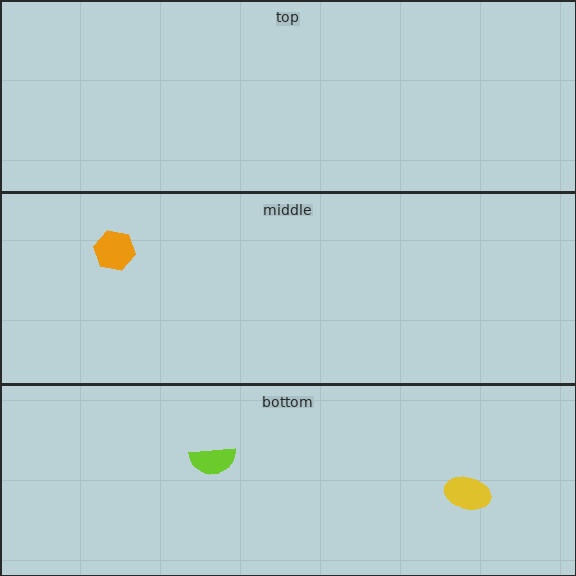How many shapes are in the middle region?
1.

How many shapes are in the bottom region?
2.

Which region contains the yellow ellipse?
The bottom region.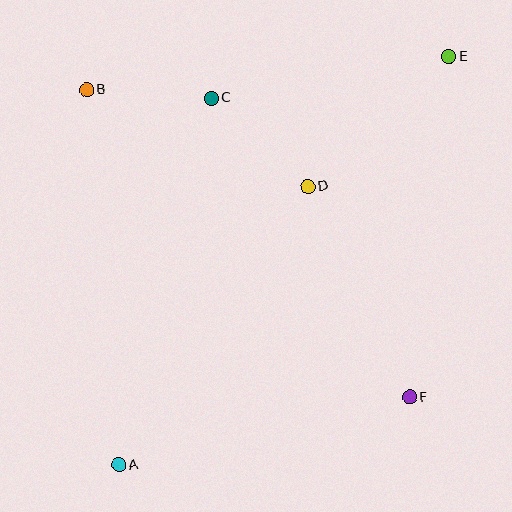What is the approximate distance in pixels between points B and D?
The distance between B and D is approximately 241 pixels.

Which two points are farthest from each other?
Points A and E are farthest from each other.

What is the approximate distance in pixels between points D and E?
The distance between D and E is approximately 191 pixels.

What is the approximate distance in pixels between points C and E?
The distance between C and E is approximately 241 pixels.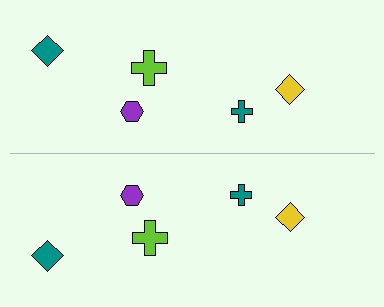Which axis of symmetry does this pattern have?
The pattern has a horizontal axis of symmetry running through the center of the image.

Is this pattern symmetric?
Yes, this pattern has bilateral (reflection) symmetry.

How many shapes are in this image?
There are 10 shapes in this image.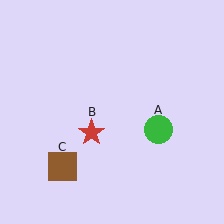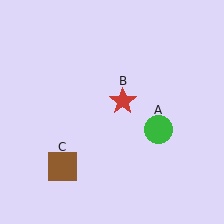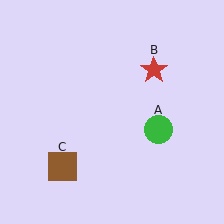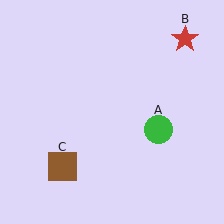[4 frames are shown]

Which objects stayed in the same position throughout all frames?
Green circle (object A) and brown square (object C) remained stationary.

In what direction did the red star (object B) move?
The red star (object B) moved up and to the right.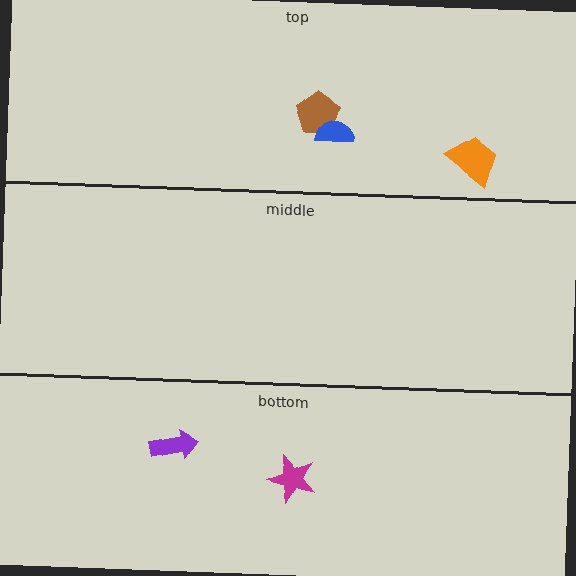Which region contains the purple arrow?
The bottom region.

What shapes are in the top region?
The brown pentagon, the orange trapezoid, the blue semicircle.